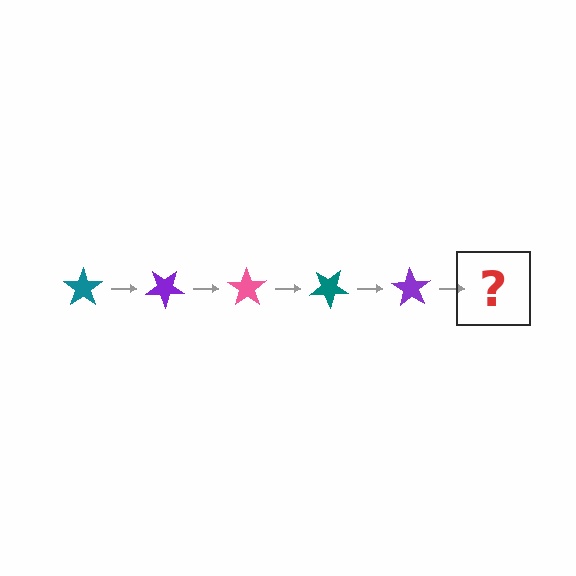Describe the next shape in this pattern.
It should be a pink star, rotated 175 degrees from the start.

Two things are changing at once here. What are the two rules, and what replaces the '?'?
The two rules are that it rotates 35 degrees each step and the color cycles through teal, purple, and pink. The '?' should be a pink star, rotated 175 degrees from the start.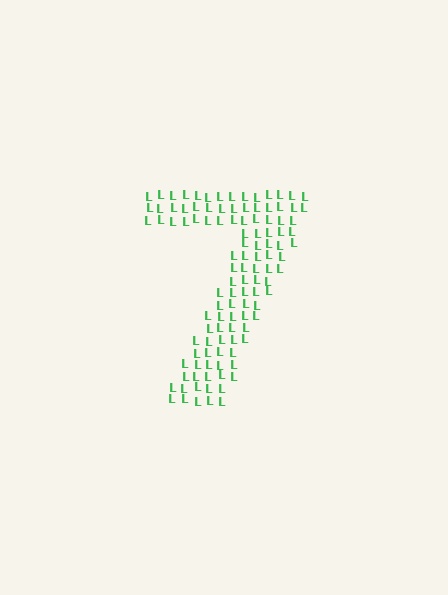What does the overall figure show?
The overall figure shows the digit 7.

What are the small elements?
The small elements are letter L's.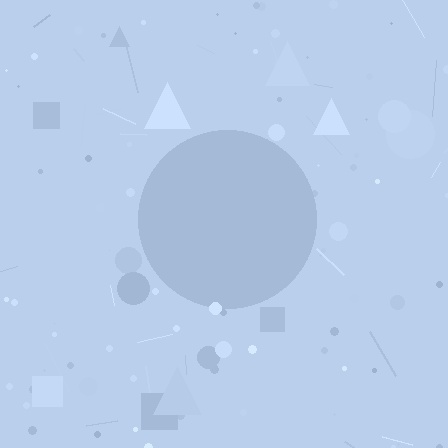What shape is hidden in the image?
A circle is hidden in the image.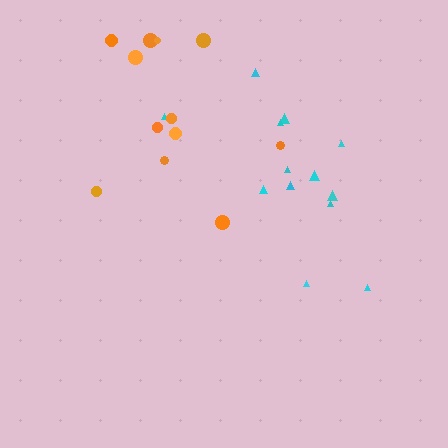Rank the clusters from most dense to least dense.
cyan, orange.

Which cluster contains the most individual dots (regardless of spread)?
Cyan (13).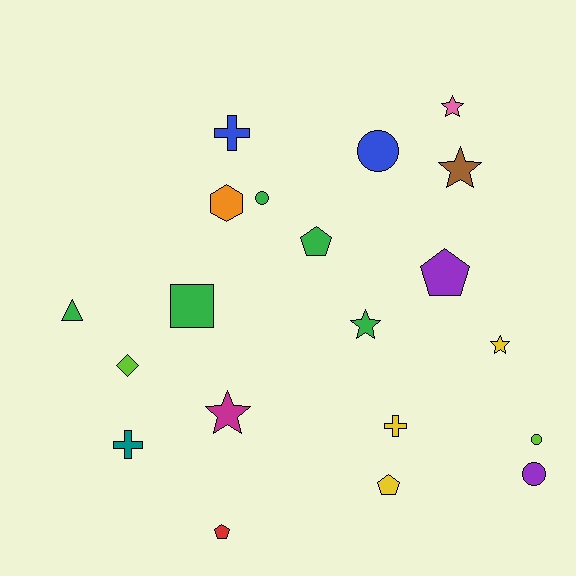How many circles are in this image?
There are 4 circles.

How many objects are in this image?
There are 20 objects.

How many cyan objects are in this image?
There are no cyan objects.